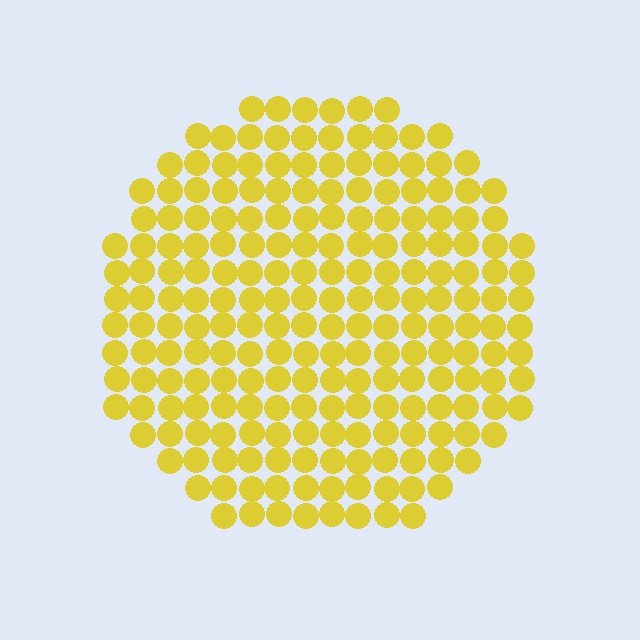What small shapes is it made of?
It is made of small circles.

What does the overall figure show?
The overall figure shows a circle.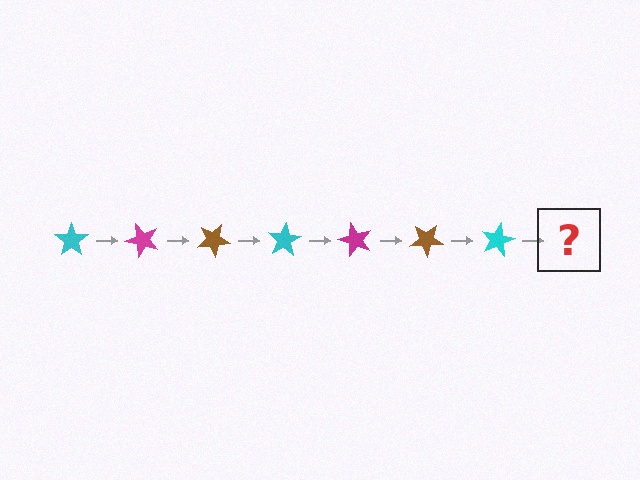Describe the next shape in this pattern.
It should be a magenta star, rotated 350 degrees from the start.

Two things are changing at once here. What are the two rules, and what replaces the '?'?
The two rules are that it rotates 50 degrees each step and the color cycles through cyan, magenta, and brown. The '?' should be a magenta star, rotated 350 degrees from the start.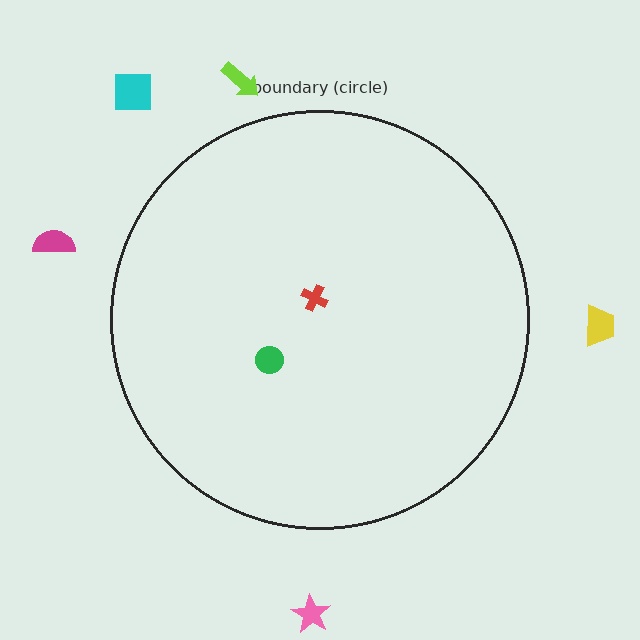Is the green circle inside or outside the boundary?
Inside.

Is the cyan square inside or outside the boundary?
Outside.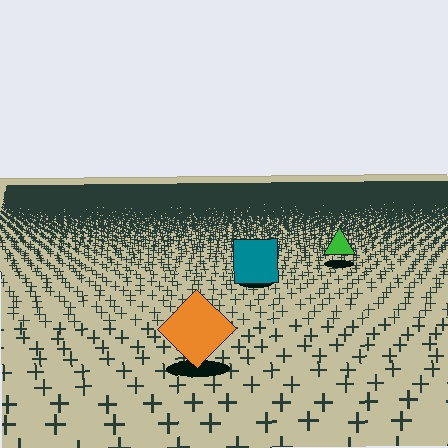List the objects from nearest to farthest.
From nearest to farthest: the orange diamond, the teal square, the green triangle.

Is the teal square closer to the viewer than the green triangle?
Yes. The teal square is closer — you can tell from the texture gradient: the ground texture is coarser near it.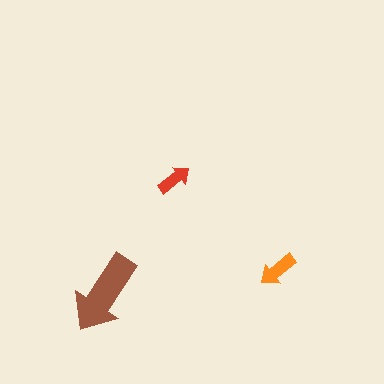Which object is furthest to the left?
The brown arrow is leftmost.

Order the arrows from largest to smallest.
the brown one, the orange one, the red one.